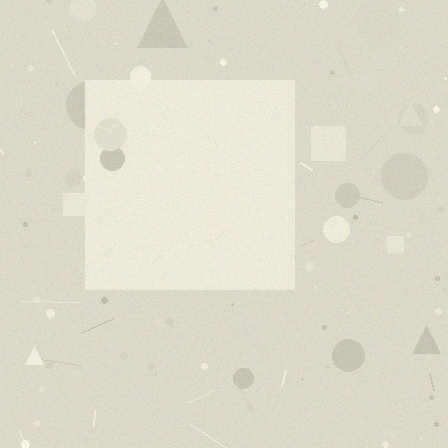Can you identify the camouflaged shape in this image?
The camouflaged shape is a square.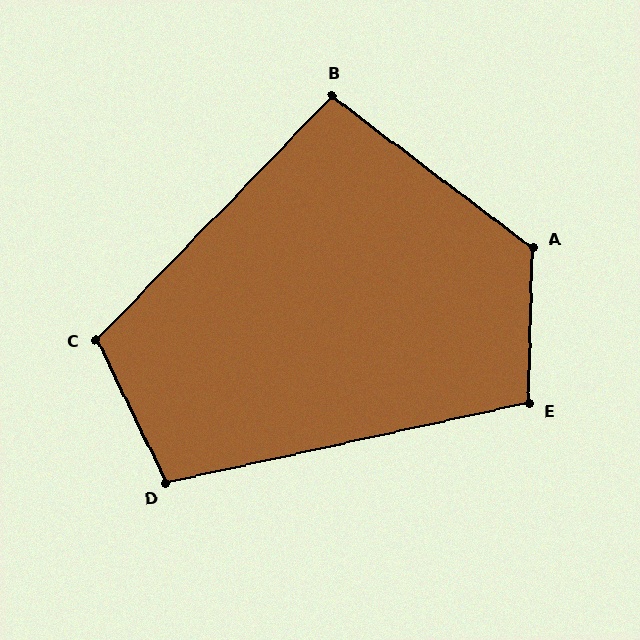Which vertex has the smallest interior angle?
B, at approximately 97 degrees.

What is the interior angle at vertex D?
Approximately 103 degrees (obtuse).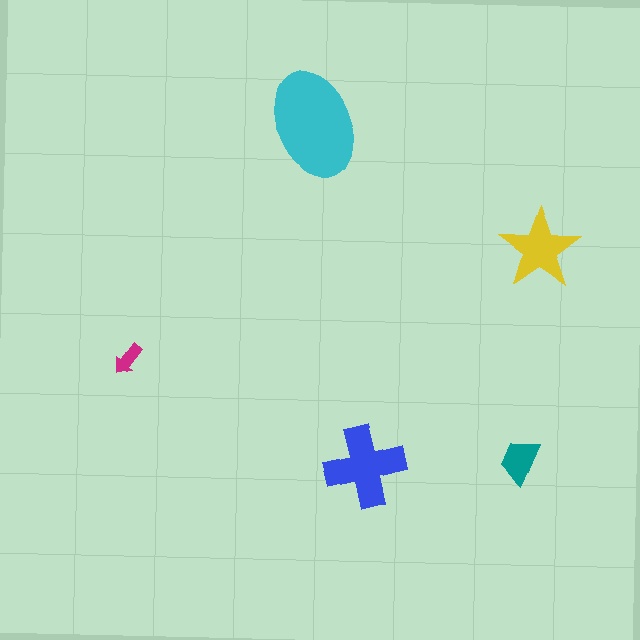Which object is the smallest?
The magenta arrow.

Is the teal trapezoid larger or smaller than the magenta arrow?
Larger.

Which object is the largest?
The cyan ellipse.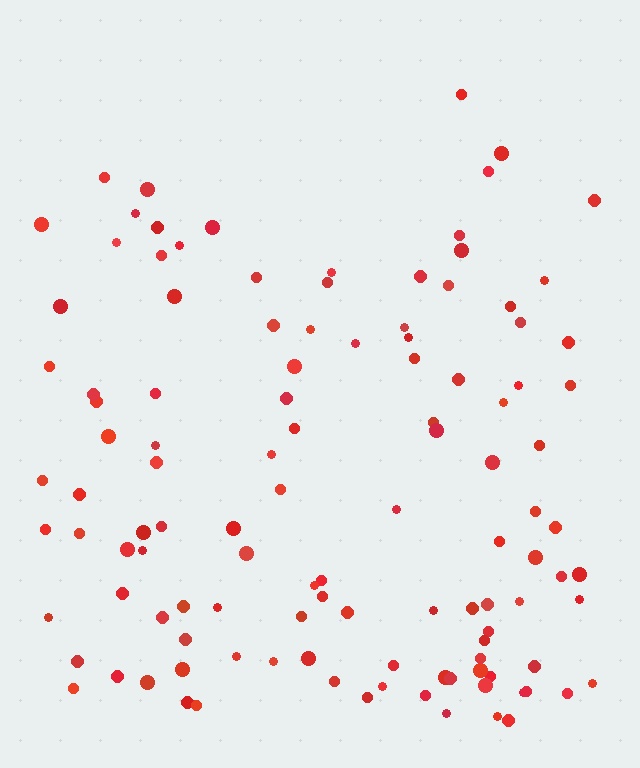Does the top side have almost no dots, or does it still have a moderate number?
Still a moderate number, just noticeably fewer than the bottom.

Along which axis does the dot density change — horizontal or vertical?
Vertical.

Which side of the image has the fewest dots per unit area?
The top.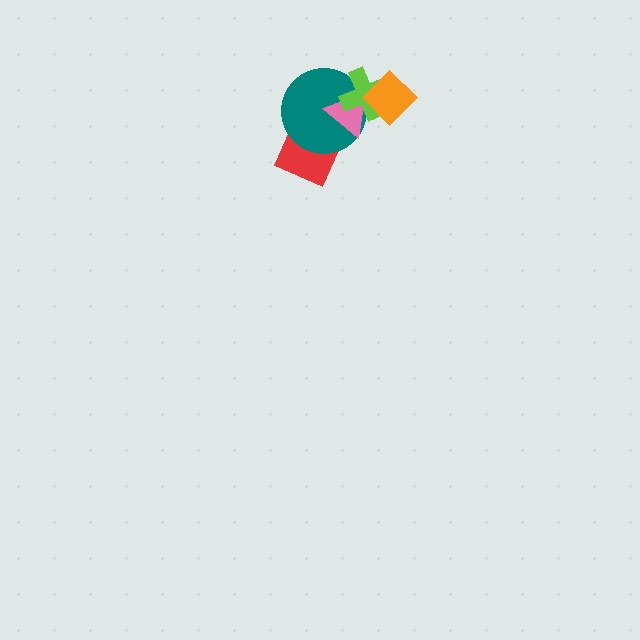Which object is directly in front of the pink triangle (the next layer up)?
The lime cross is directly in front of the pink triangle.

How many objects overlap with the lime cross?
3 objects overlap with the lime cross.